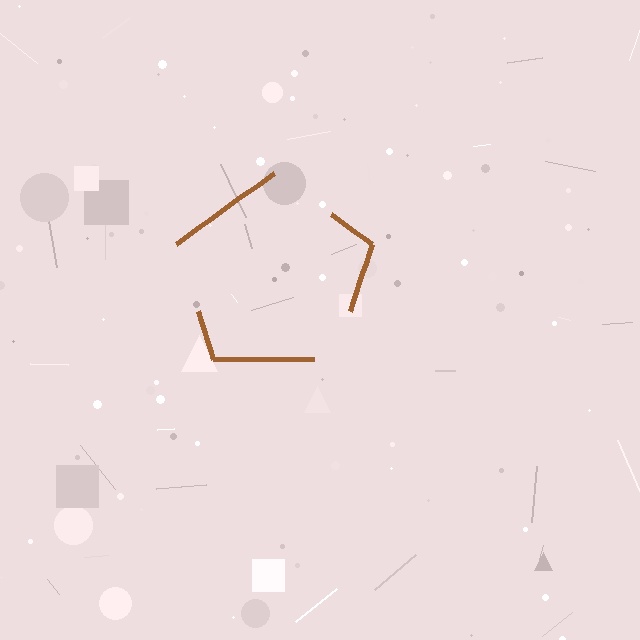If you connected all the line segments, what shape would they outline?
They would outline a pentagon.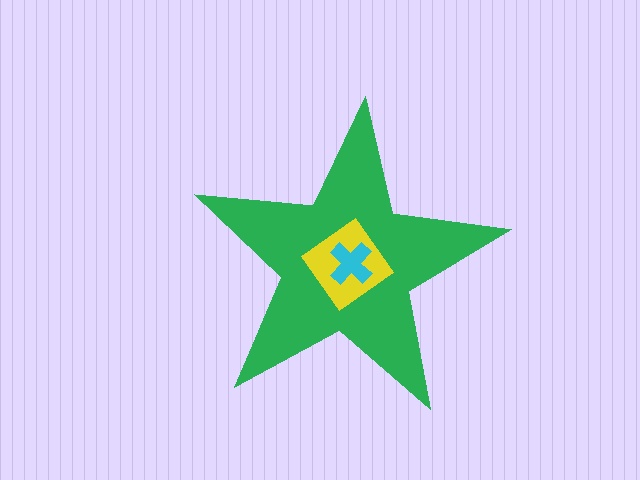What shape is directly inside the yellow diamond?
The cyan cross.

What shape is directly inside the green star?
The yellow diamond.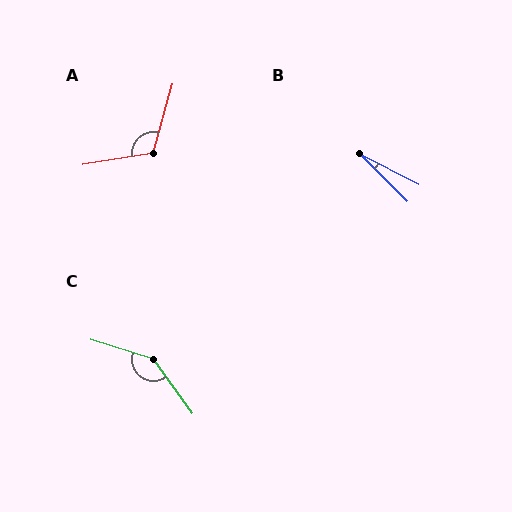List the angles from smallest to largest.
B (17°), A (115°), C (143°).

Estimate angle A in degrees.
Approximately 115 degrees.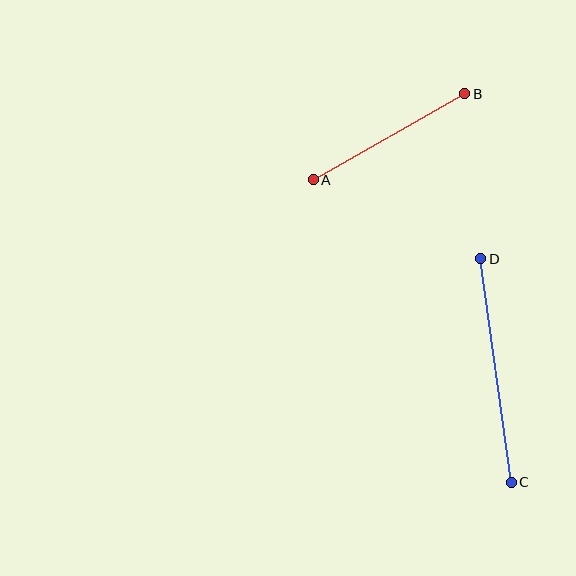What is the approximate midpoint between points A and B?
The midpoint is at approximately (389, 137) pixels.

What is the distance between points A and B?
The distance is approximately 174 pixels.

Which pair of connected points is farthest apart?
Points C and D are farthest apart.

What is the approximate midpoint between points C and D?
The midpoint is at approximately (496, 370) pixels.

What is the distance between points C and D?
The distance is approximately 225 pixels.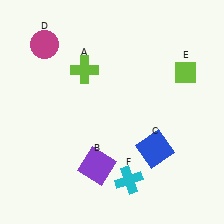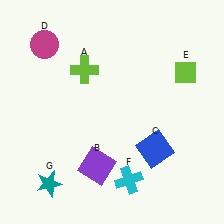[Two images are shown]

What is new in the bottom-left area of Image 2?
A teal star (G) was added in the bottom-left area of Image 2.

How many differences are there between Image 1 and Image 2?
There is 1 difference between the two images.